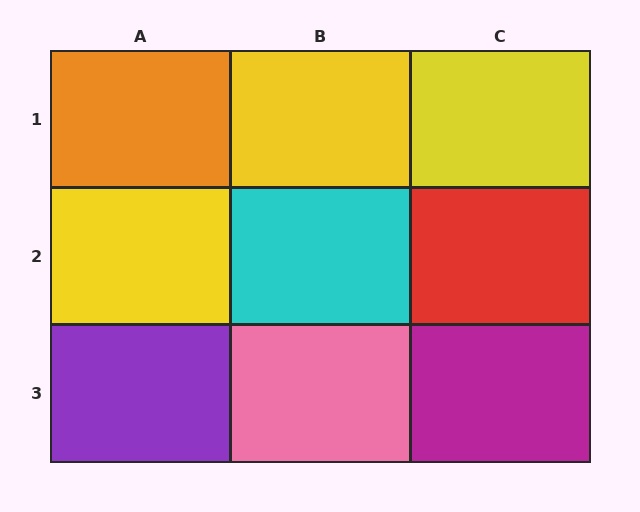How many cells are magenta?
1 cell is magenta.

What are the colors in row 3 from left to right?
Purple, pink, magenta.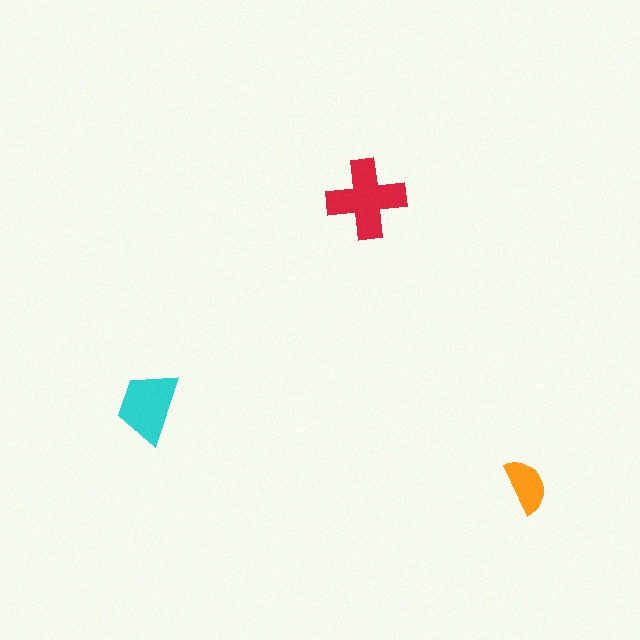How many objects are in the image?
There are 3 objects in the image.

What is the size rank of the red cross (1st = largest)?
1st.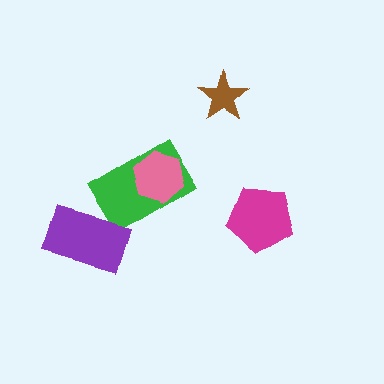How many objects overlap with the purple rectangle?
1 object overlaps with the purple rectangle.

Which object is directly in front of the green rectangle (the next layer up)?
The pink hexagon is directly in front of the green rectangle.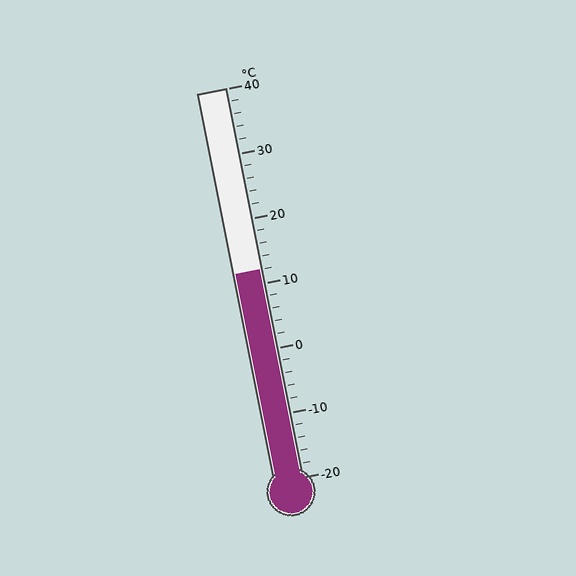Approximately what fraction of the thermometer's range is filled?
The thermometer is filled to approximately 55% of its range.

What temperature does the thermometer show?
The thermometer shows approximately 12°C.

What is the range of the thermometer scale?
The thermometer scale ranges from -20°C to 40°C.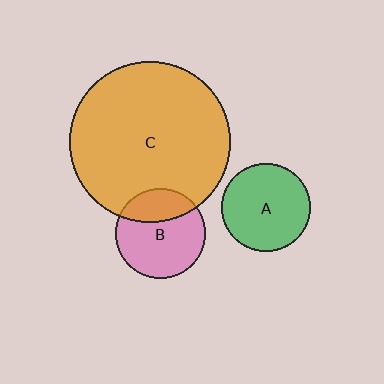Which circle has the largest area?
Circle C (orange).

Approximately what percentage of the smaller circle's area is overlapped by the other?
Approximately 30%.